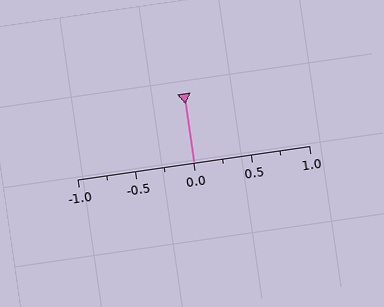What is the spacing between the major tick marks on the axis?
The major ticks are spaced 0.5 apart.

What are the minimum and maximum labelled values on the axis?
The axis runs from -1.0 to 1.0.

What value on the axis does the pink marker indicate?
The marker indicates approximately 0.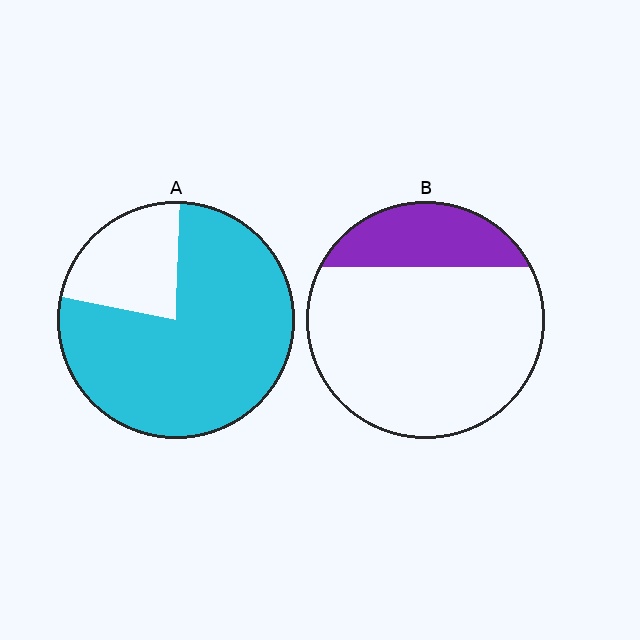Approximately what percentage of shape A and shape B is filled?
A is approximately 80% and B is approximately 25%.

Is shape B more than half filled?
No.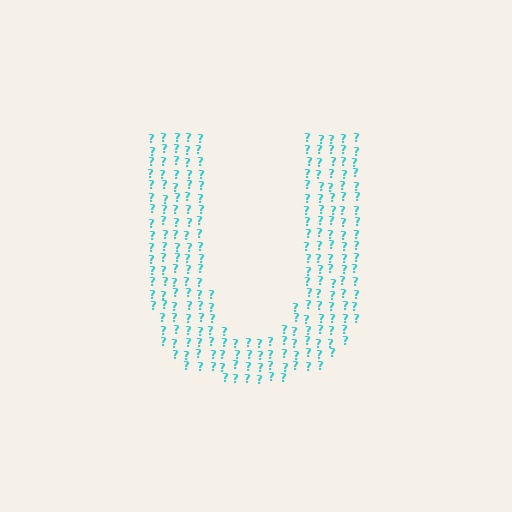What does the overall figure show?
The overall figure shows the letter U.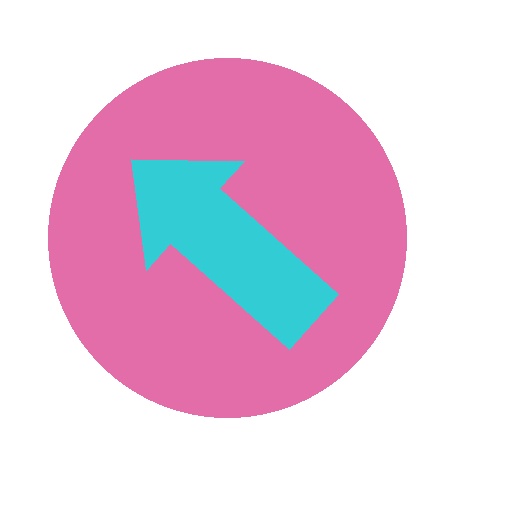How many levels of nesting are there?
2.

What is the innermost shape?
The cyan arrow.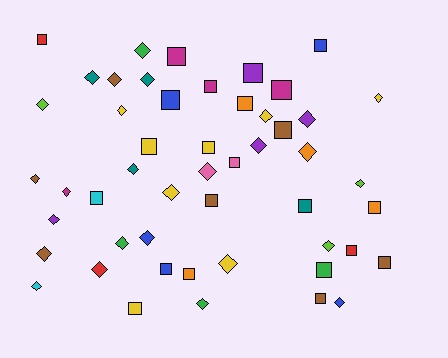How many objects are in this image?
There are 50 objects.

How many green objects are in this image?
There are 4 green objects.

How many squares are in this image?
There are 23 squares.